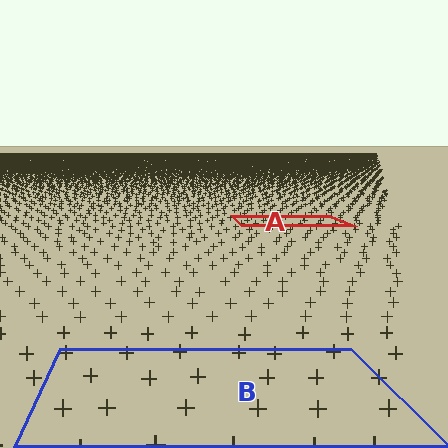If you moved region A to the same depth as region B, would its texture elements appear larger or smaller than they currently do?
They would appear larger. At a closer depth, the same texture elements are projected at a bigger on-screen size.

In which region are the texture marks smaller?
The texture marks are smaller in region A, because it is farther away.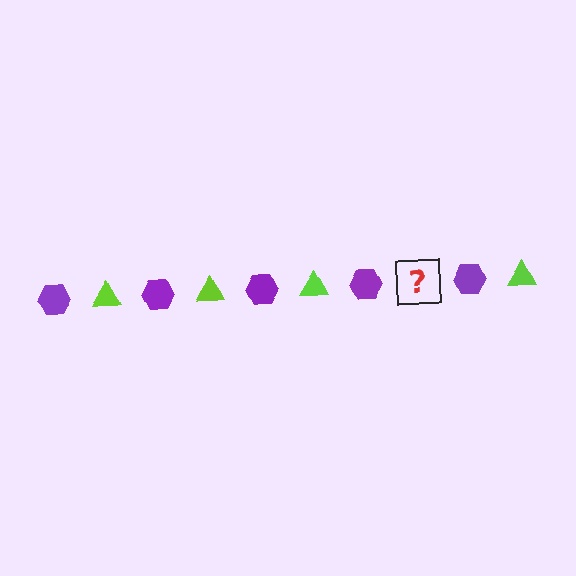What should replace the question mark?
The question mark should be replaced with a lime triangle.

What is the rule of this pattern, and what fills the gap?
The rule is that the pattern alternates between purple hexagon and lime triangle. The gap should be filled with a lime triangle.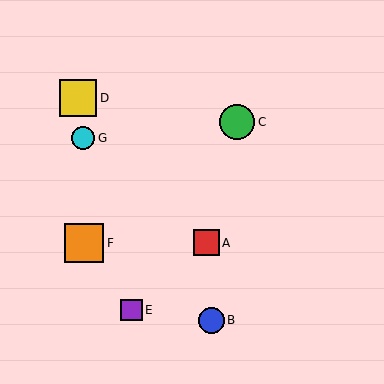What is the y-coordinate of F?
Object F is at y≈243.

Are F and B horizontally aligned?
No, F is at y≈243 and B is at y≈320.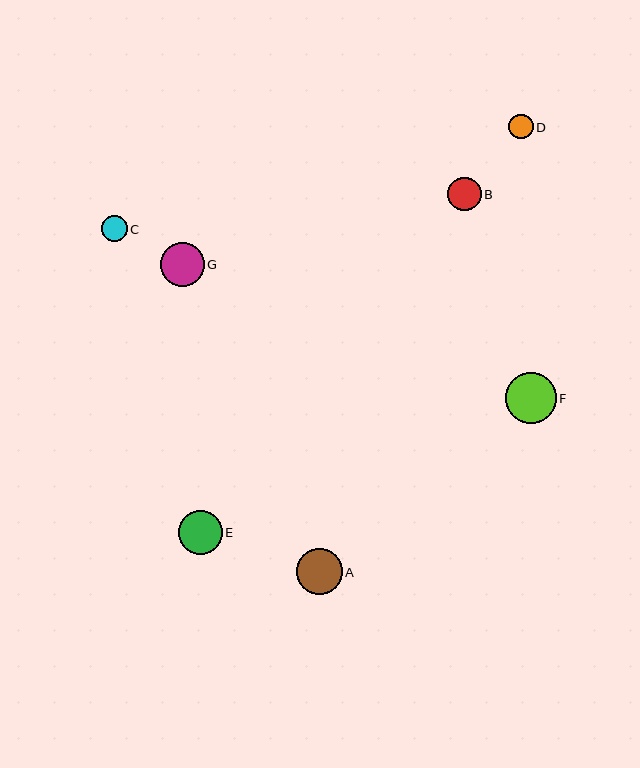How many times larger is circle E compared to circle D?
Circle E is approximately 1.8 times the size of circle D.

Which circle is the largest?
Circle F is the largest with a size of approximately 51 pixels.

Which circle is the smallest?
Circle D is the smallest with a size of approximately 25 pixels.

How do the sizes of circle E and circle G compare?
Circle E and circle G are approximately the same size.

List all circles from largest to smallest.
From largest to smallest: F, A, E, G, B, C, D.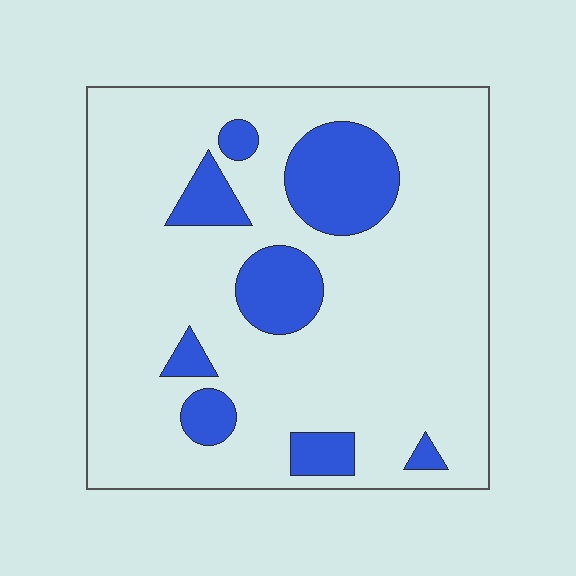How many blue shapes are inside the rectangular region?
8.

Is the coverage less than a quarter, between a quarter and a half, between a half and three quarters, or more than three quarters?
Less than a quarter.